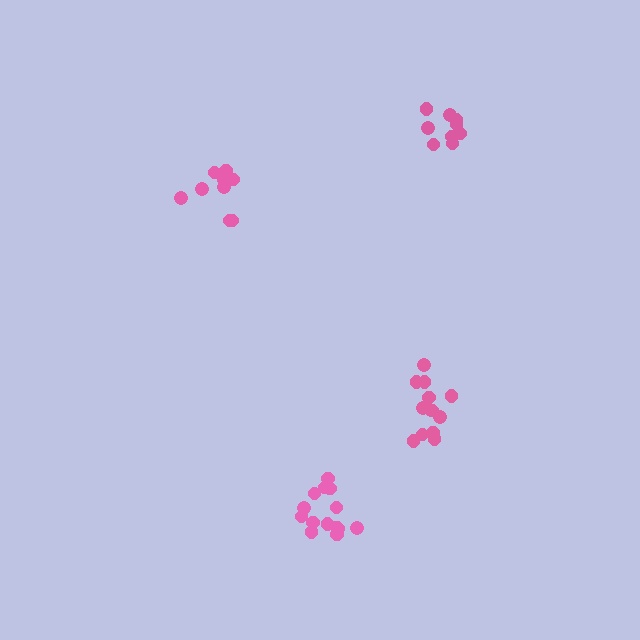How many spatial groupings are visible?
There are 4 spatial groupings.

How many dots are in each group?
Group 1: 14 dots, Group 2: 9 dots, Group 3: 13 dots, Group 4: 9 dots (45 total).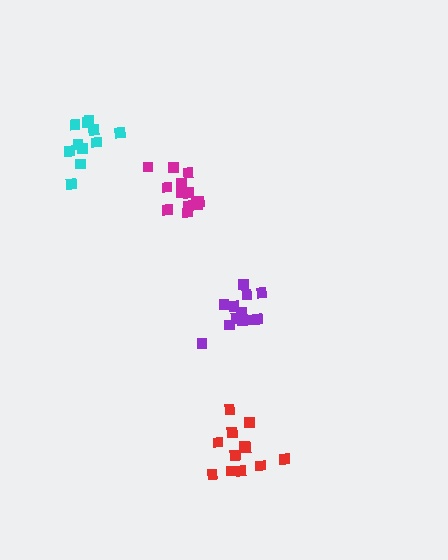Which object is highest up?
The cyan cluster is topmost.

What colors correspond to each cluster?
The clusters are colored: magenta, cyan, red, purple.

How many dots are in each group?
Group 1: 13 dots, Group 2: 11 dots, Group 3: 12 dots, Group 4: 12 dots (48 total).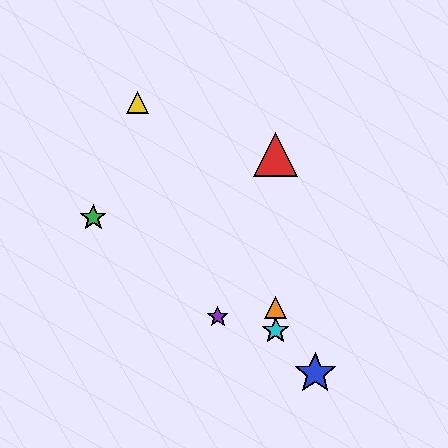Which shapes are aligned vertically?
The red triangle, the orange triangle, the cyan star are aligned vertically.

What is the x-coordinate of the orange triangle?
The orange triangle is at x≈276.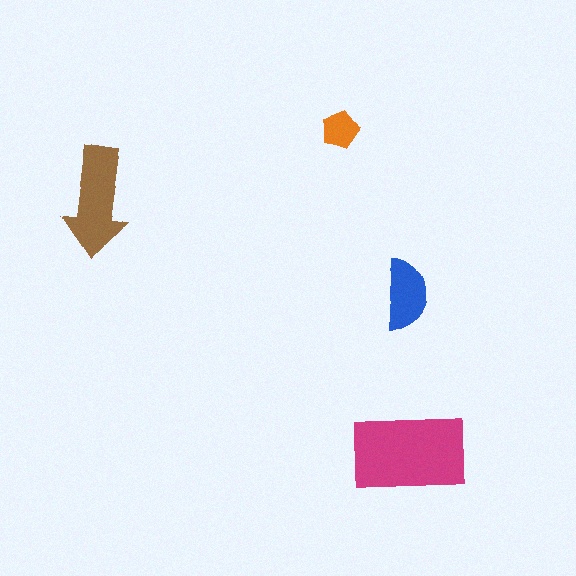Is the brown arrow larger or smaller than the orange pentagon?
Larger.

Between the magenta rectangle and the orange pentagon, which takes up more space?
The magenta rectangle.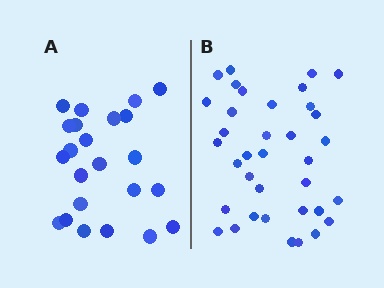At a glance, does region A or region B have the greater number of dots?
Region B (the right region) has more dots.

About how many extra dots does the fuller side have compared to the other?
Region B has approximately 15 more dots than region A.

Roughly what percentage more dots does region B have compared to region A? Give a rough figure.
About 55% more.